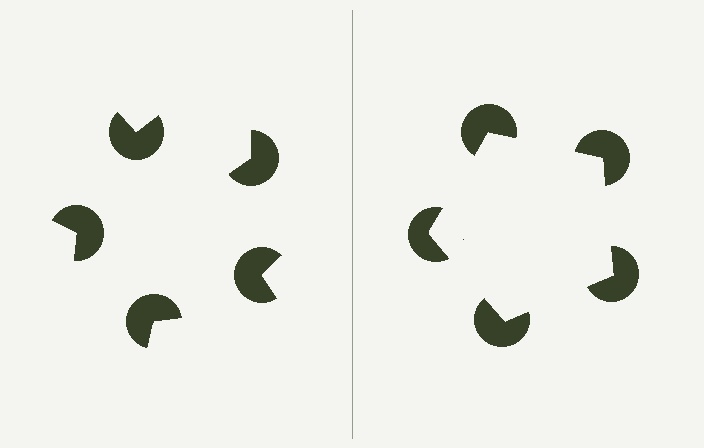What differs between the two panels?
The pac-man discs are positioned identically on both sides; only the wedge orientations differ. On the right they align to a pentagon; on the left they are misaligned.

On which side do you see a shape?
An illusory pentagon appears on the right side. On the left side the wedge cuts are rotated, so no coherent shape forms.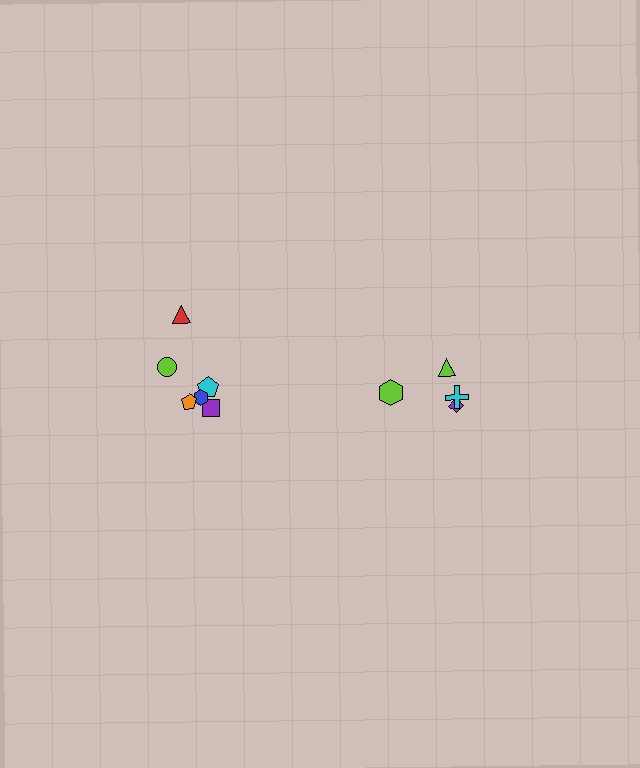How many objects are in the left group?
There are 6 objects.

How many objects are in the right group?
There are 4 objects.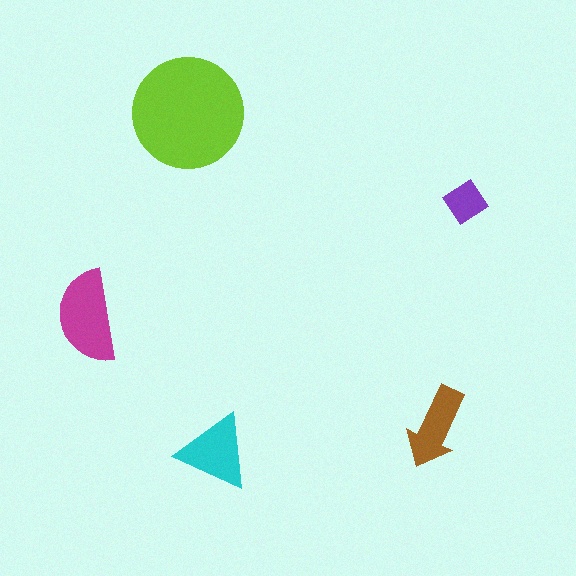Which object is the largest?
The lime circle.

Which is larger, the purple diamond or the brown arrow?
The brown arrow.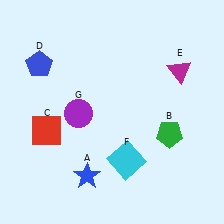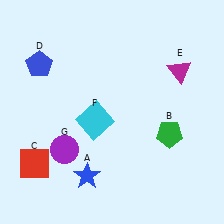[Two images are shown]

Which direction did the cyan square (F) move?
The cyan square (F) moved up.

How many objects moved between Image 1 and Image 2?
3 objects moved between the two images.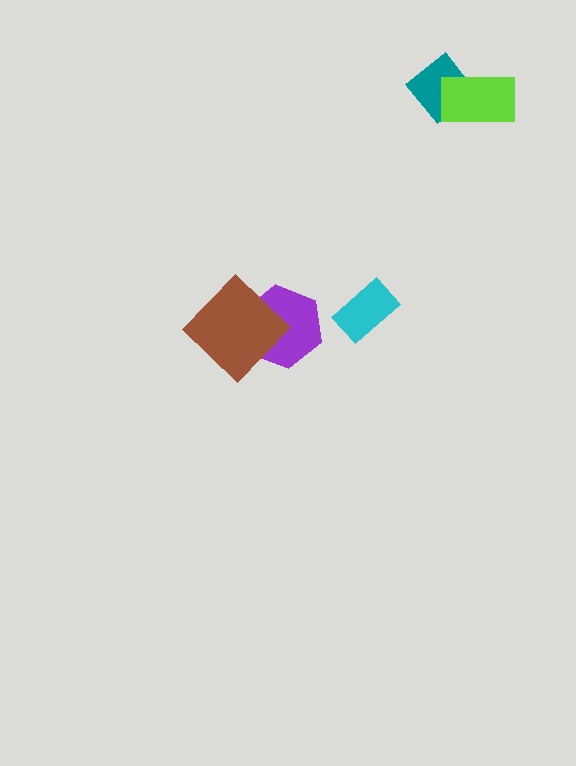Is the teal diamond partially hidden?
Yes, it is partially covered by another shape.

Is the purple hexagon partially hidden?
Yes, it is partially covered by another shape.